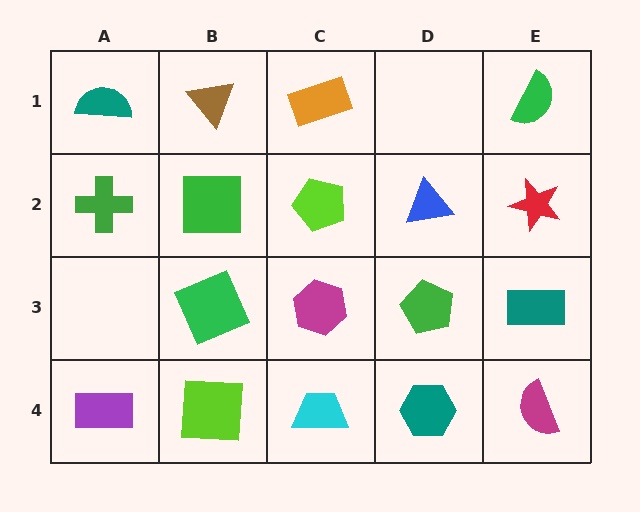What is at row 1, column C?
An orange rectangle.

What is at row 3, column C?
A magenta hexagon.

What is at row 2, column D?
A blue triangle.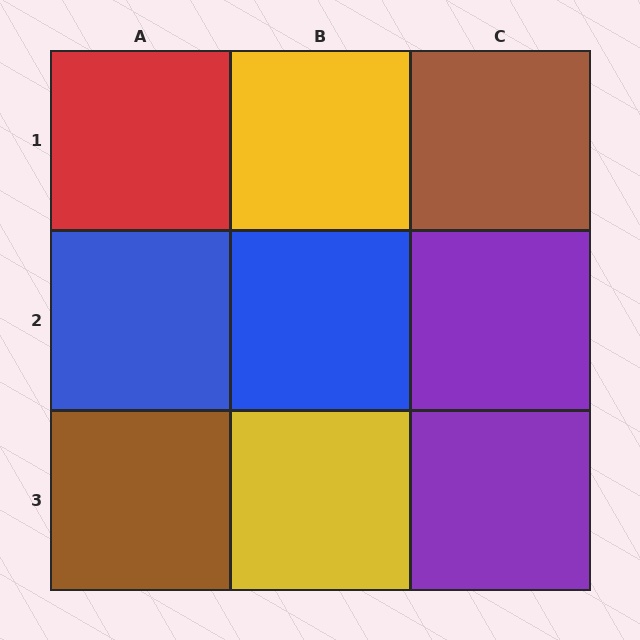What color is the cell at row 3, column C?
Purple.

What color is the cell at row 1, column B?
Yellow.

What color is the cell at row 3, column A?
Brown.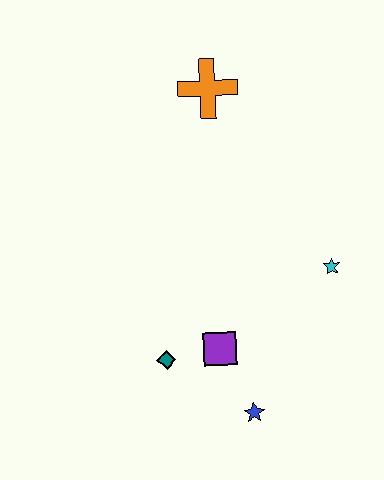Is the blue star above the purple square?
No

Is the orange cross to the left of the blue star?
Yes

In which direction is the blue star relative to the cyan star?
The blue star is below the cyan star.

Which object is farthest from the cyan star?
The orange cross is farthest from the cyan star.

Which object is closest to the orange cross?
The cyan star is closest to the orange cross.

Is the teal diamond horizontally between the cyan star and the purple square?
No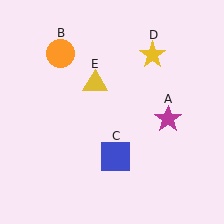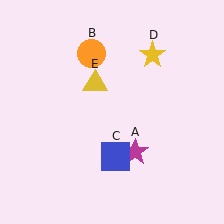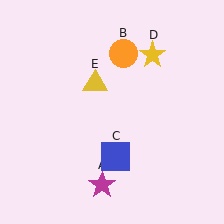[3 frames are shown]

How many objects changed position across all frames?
2 objects changed position: magenta star (object A), orange circle (object B).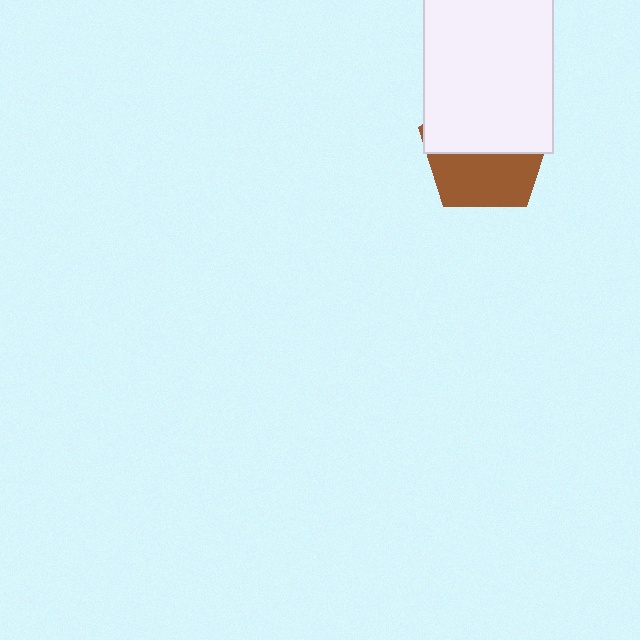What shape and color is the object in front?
The object in front is a white rectangle.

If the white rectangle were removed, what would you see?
You would see the complete brown pentagon.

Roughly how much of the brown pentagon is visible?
About half of it is visible (roughly 46%).